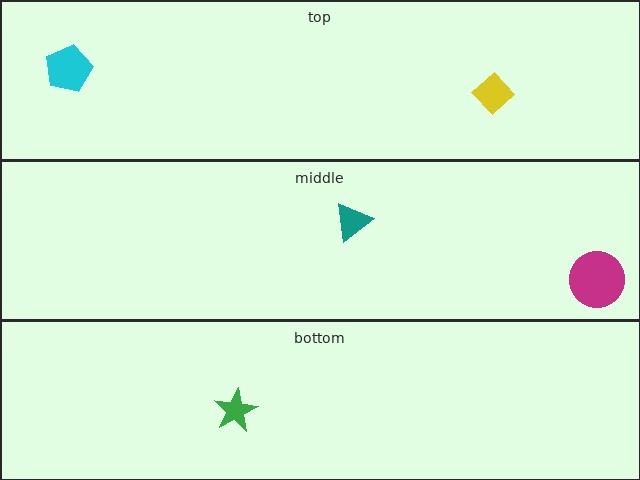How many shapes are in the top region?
2.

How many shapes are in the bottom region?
1.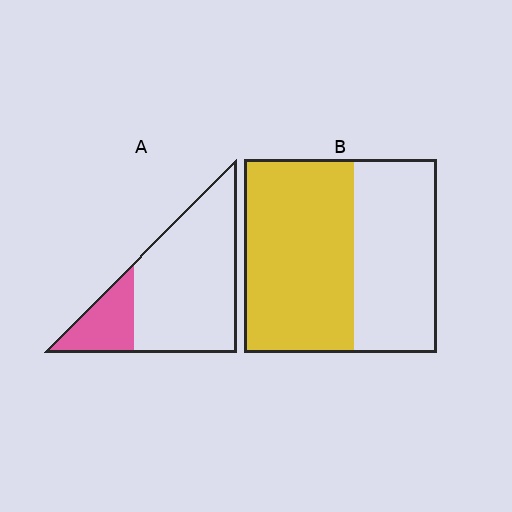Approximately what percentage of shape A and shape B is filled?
A is approximately 20% and B is approximately 55%.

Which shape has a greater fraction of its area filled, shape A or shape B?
Shape B.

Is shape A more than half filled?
No.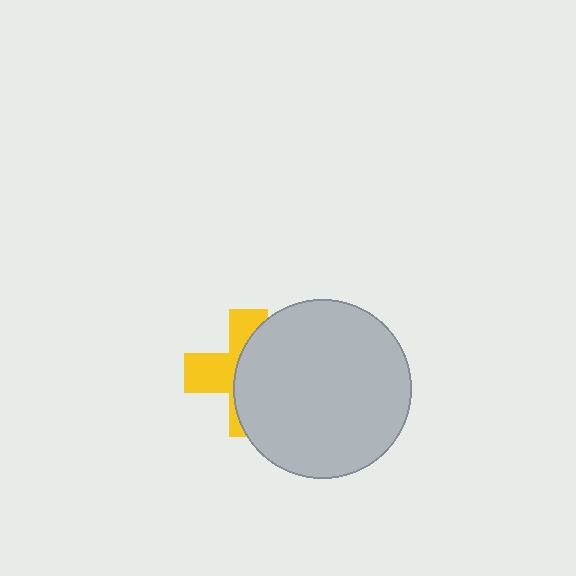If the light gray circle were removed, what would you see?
You would see the complete yellow cross.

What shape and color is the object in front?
The object in front is a light gray circle.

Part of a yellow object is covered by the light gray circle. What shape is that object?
It is a cross.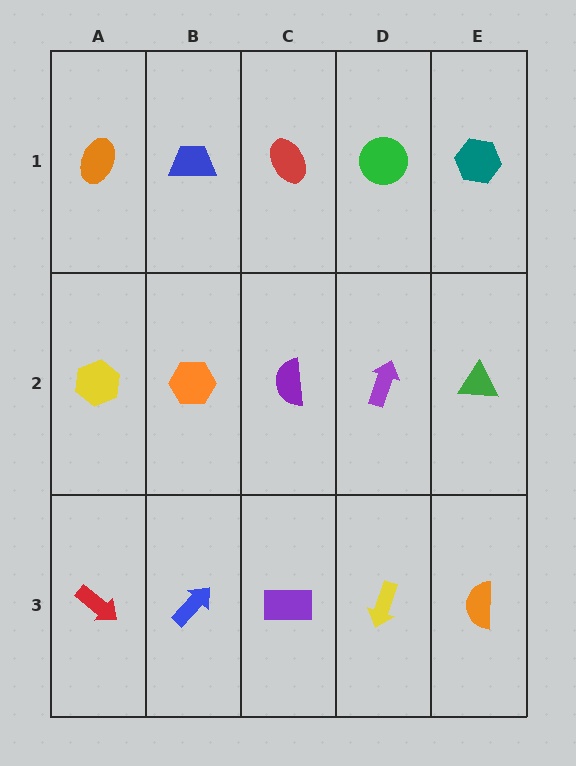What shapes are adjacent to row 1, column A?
A yellow hexagon (row 2, column A), a blue trapezoid (row 1, column B).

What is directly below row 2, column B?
A blue arrow.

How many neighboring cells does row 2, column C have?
4.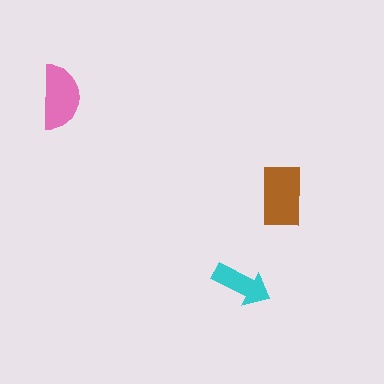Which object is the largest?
The brown rectangle.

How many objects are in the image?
There are 3 objects in the image.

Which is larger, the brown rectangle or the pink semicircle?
The brown rectangle.